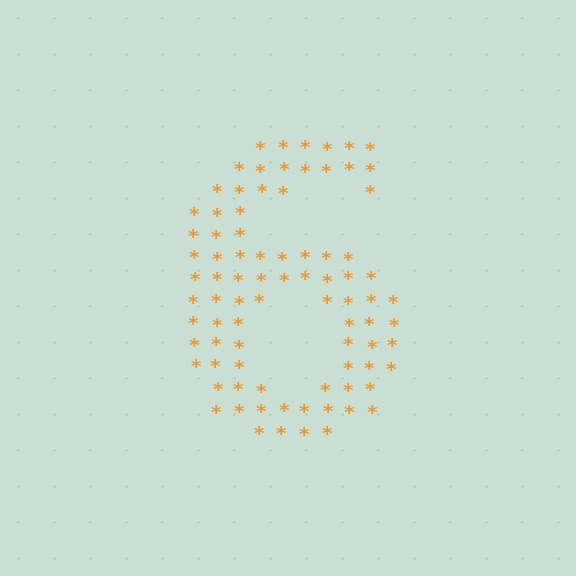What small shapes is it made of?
It is made of small asterisks.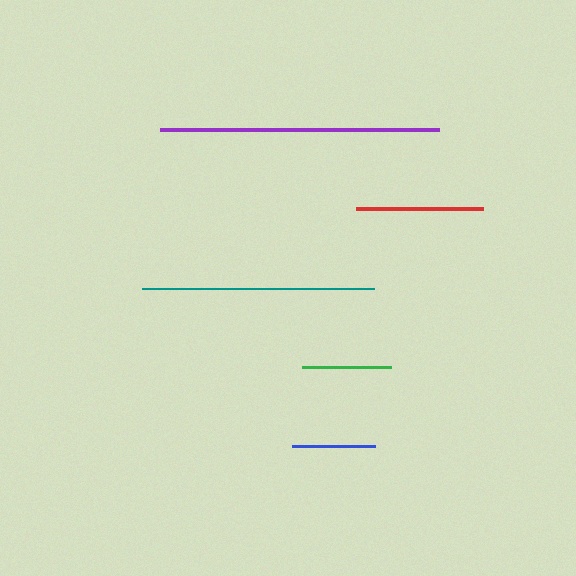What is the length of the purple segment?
The purple segment is approximately 279 pixels long.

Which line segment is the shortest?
The blue line is the shortest at approximately 83 pixels.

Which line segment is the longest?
The purple line is the longest at approximately 279 pixels.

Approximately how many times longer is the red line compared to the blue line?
The red line is approximately 1.5 times the length of the blue line.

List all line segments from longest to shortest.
From longest to shortest: purple, teal, red, green, blue.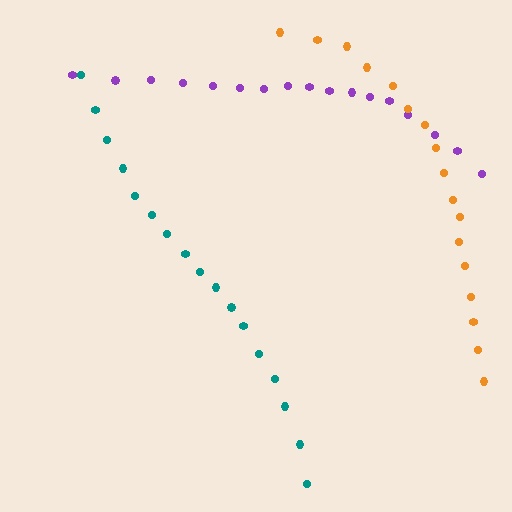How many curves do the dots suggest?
There are 3 distinct paths.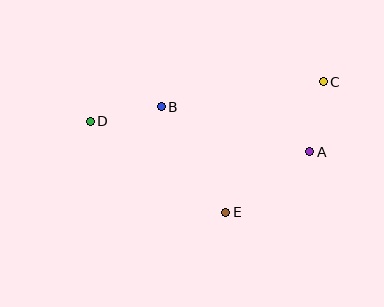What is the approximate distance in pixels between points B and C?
The distance between B and C is approximately 164 pixels.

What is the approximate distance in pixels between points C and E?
The distance between C and E is approximately 163 pixels.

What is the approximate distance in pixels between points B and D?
The distance between B and D is approximately 72 pixels.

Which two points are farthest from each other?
Points C and D are farthest from each other.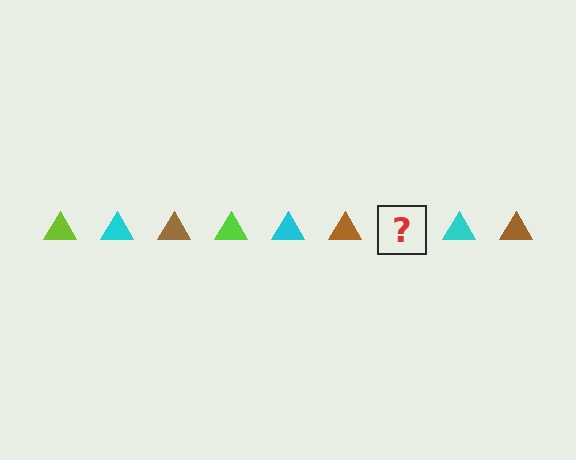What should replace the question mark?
The question mark should be replaced with a lime triangle.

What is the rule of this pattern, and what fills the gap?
The rule is that the pattern cycles through lime, cyan, brown triangles. The gap should be filled with a lime triangle.